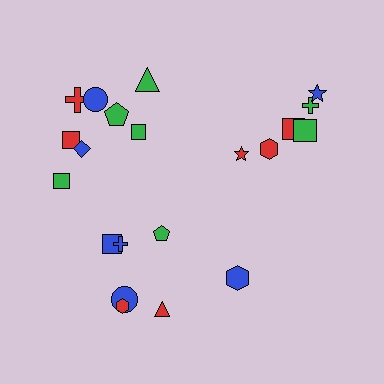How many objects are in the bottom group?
There are 7 objects.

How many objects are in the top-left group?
There are 8 objects.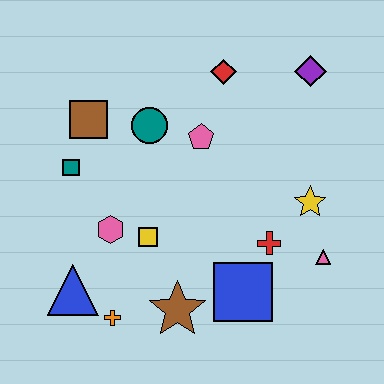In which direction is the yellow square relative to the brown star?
The yellow square is above the brown star.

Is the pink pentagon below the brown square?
Yes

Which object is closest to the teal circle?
The pink pentagon is closest to the teal circle.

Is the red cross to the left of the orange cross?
No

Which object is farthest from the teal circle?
The pink triangle is farthest from the teal circle.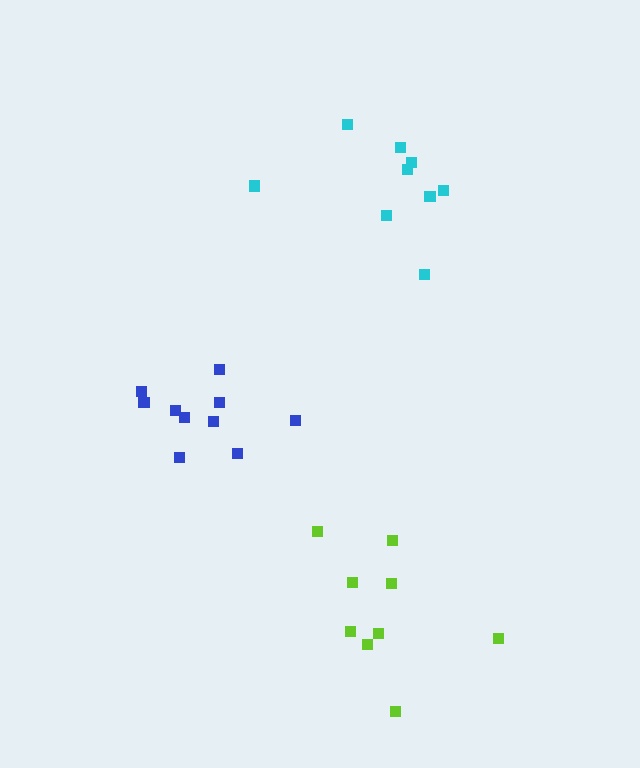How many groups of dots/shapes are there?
There are 3 groups.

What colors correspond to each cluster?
The clusters are colored: lime, blue, cyan.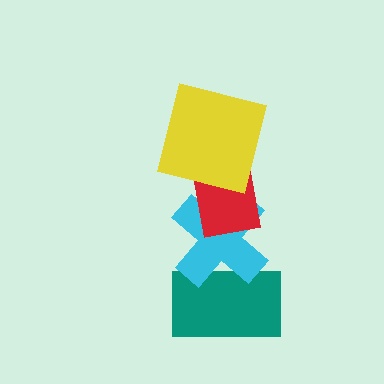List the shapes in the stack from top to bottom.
From top to bottom: the yellow square, the red rectangle, the cyan cross, the teal rectangle.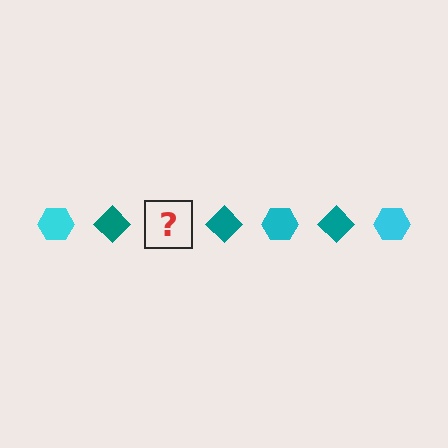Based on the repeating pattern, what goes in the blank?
The blank should be a cyan hexagon.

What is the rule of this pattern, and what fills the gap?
The rule is that the pattern alternates between cyan hexagon and teal diamond. The gap should be filled with a cyan hexagon.